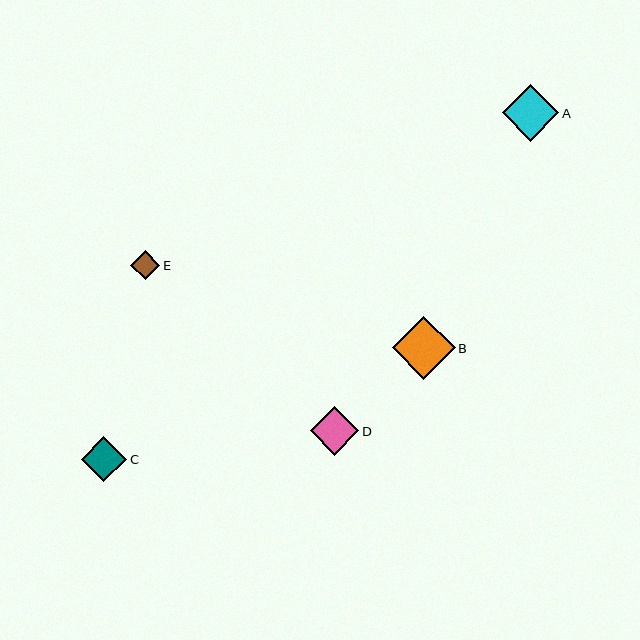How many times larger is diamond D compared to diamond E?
Diamond D is approximately 1.6 times the size of diamond E.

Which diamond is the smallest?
Diamond E is the smallest with a size of approximately 30 pixels.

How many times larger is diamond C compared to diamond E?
Diamond C is approximately 1.5 times the size of diamond E.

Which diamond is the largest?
Diamond B is the largest with a size of approximately 62 pixels.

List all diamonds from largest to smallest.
From largest to smallest: B, A, D, C, E.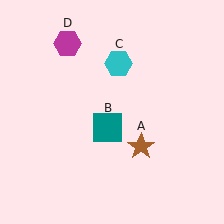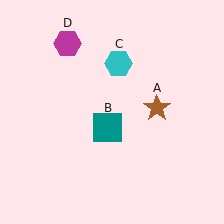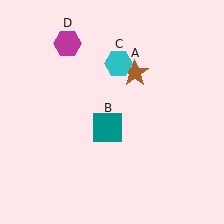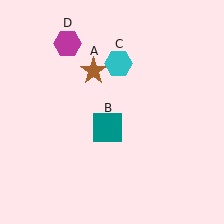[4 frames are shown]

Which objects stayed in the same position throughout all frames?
Teal square (object B) and cyan hexagon (object C) and magenta hexagon (object D) remained stationary.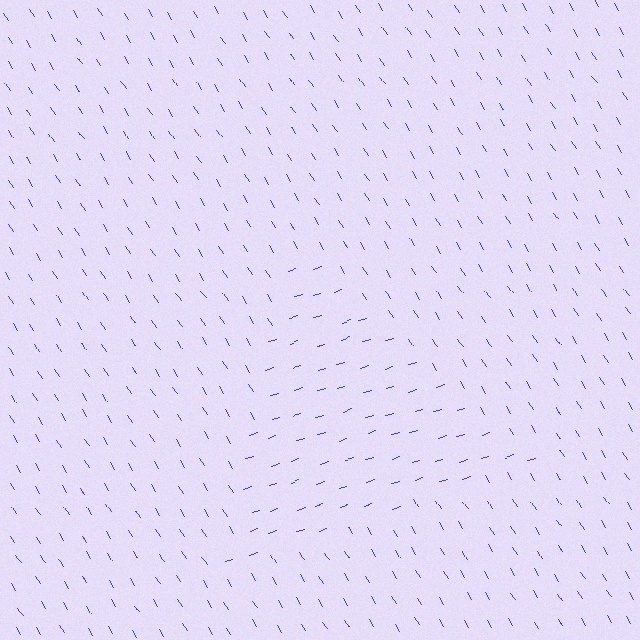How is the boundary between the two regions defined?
The boundary is defined purely by a change in line orientation (approximately 76 degrees difference). All lines are the same color and thickness.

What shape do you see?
I see a triangle.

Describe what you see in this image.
The image is filled with small blue line segments. A triangle region in the image has lines oriented differently from the surrounding lines, creating a visible texture boundary.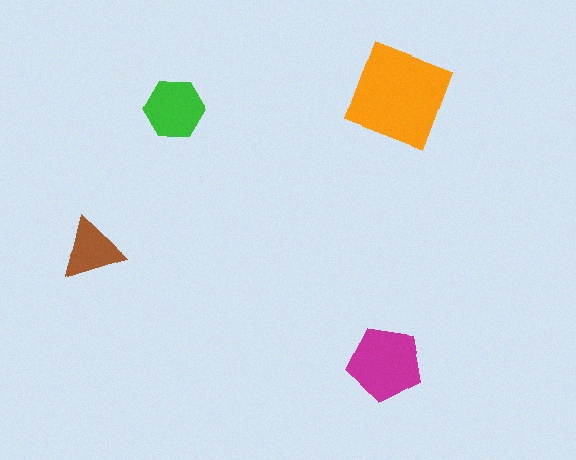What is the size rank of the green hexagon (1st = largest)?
3rd.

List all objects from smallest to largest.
The brown triangle, the green hexagon, the magenta pentagon, the orange diamond.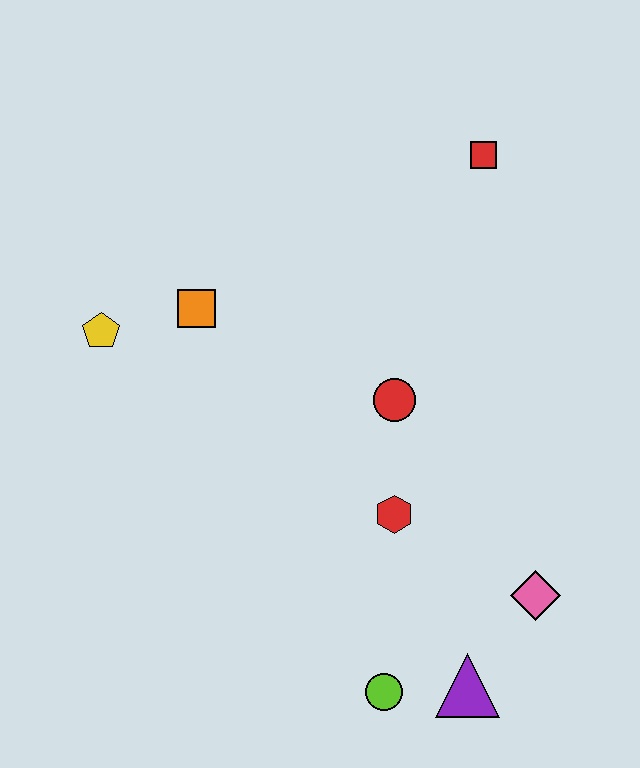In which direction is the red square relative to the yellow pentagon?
The red square is to the right of the yellow pentagon.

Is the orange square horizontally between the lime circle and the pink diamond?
No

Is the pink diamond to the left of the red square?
No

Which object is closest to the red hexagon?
The red circle is closest to the red hexagon.